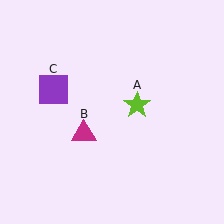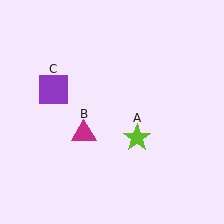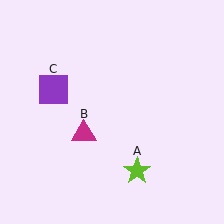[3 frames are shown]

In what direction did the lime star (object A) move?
The lime star (object A) moved down.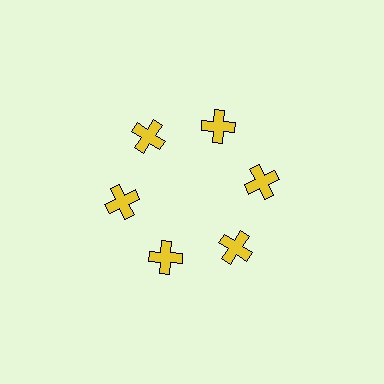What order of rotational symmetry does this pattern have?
This pattern has 6-fold rotational symmetry.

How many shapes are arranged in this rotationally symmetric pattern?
There are 6 shapes, arranged in 6 groups of 1.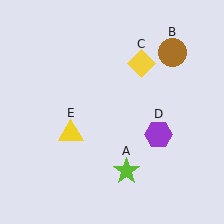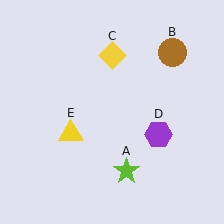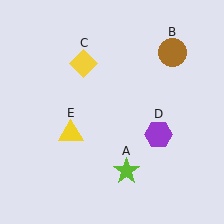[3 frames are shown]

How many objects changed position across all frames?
1 object changed position: yellow diamond (object C).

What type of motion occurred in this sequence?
The yellow diamond (object C) rotated counterclockwise around the center of the scene.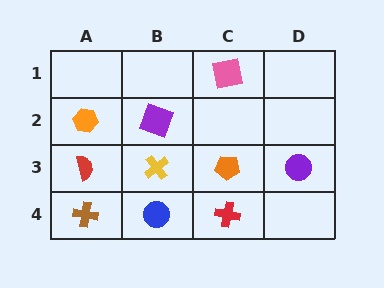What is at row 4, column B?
A blue circle.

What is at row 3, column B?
A yellow cross.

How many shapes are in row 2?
2 shapes.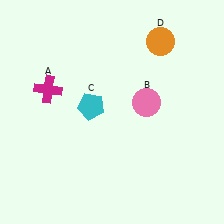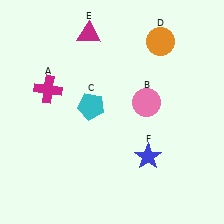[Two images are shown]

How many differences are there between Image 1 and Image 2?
There are 2 differences between the two images.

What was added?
A magenta triangle (E), a blue star (F) were added in Image 2.